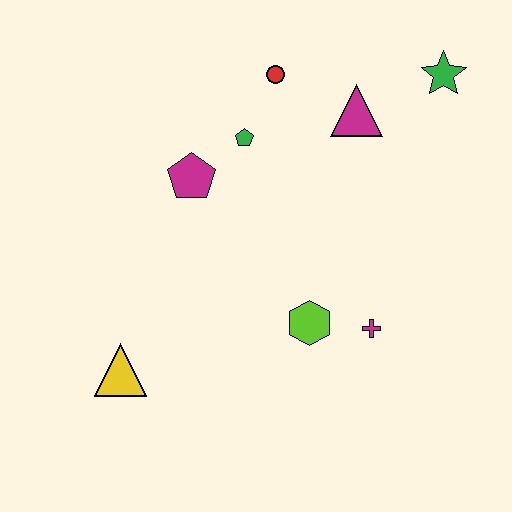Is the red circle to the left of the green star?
Yes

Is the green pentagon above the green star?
No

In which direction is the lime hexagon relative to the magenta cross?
The lime hexagon is to the left of the magenta cross.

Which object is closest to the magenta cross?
The lime hexagon is closest to the magenta cross.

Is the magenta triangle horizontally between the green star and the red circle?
Yes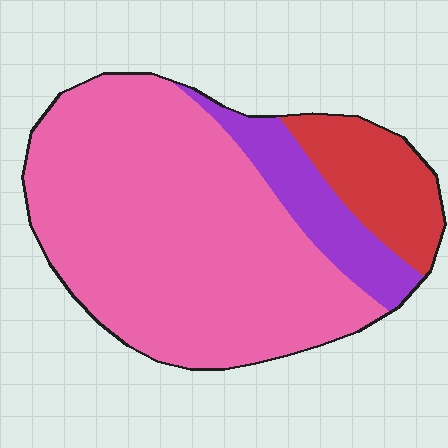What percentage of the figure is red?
Red covers 15% of the figure.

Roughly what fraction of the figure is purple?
Purple covers 14% of the figure.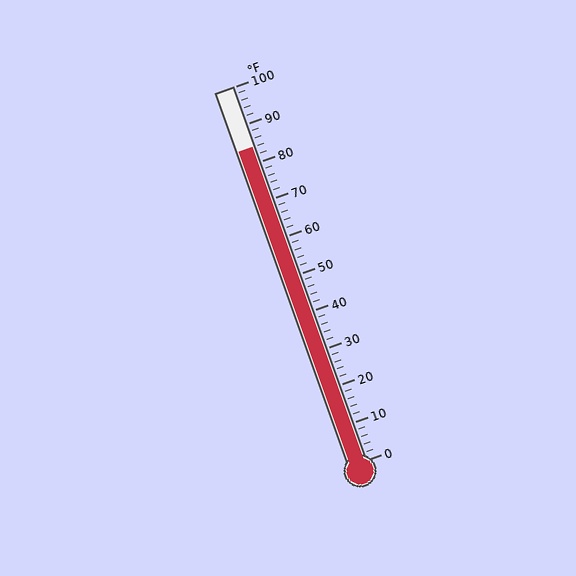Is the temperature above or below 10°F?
The temperature is above 10°F.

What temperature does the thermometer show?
The thermometer shows approximately 84°F.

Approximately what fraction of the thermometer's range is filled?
The thermometer is filled to approximately 85% of its range.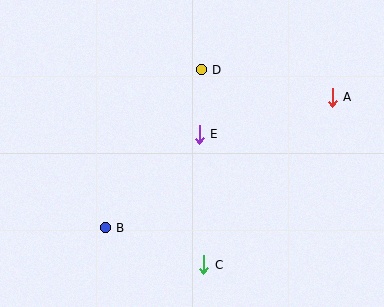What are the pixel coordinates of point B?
Point B is at (105, 228).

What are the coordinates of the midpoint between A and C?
The midpoint between A and C is at (268, 181).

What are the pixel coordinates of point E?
Point E is at (199, 134).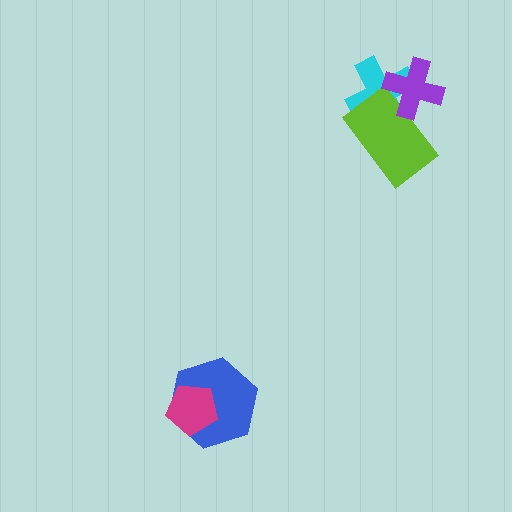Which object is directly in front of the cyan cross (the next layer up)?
The lime rectangle is directly in front of the cyan cross.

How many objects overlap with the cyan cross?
2 objects overlap with the cyan cross.